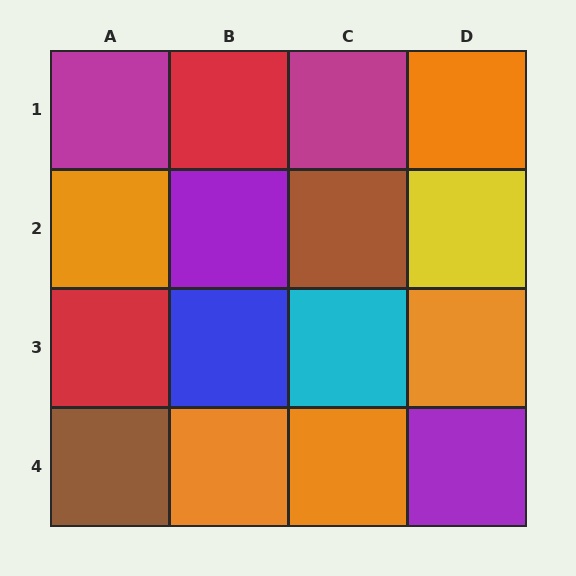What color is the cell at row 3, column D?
Orange.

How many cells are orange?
5 cells are orange.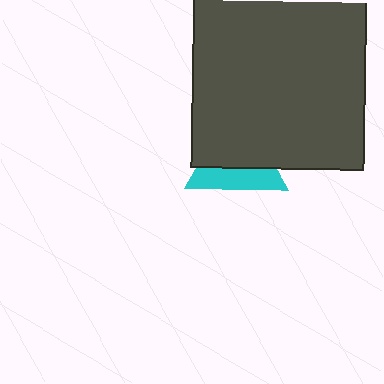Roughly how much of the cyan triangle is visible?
A small part of it is visible (roughly 42%).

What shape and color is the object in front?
The object in front is a dark gray square.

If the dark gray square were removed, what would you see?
You would see the complete cyan triangle.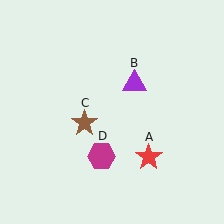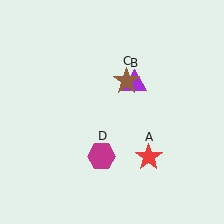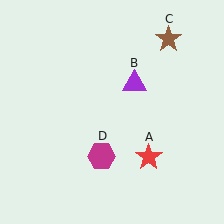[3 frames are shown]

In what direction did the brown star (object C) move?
The brown star (object C) moved up and to the right.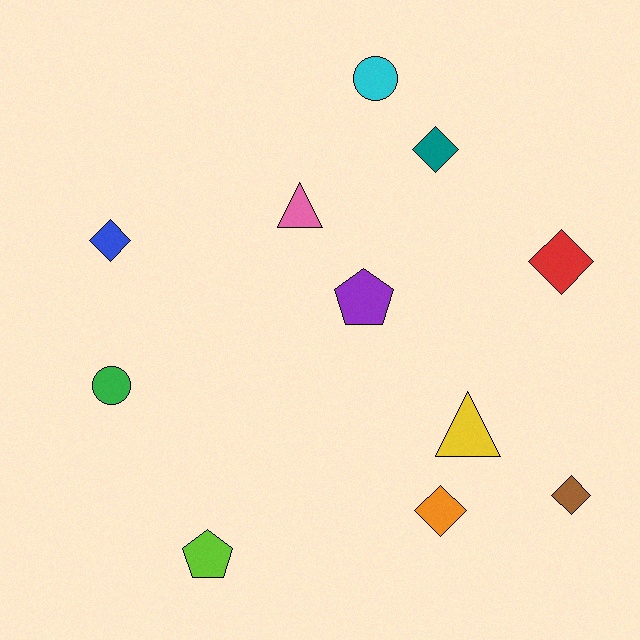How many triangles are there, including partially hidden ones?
There are 2 triangles.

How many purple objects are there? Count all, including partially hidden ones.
There is 1 purple object.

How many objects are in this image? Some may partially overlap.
There are 11 objects.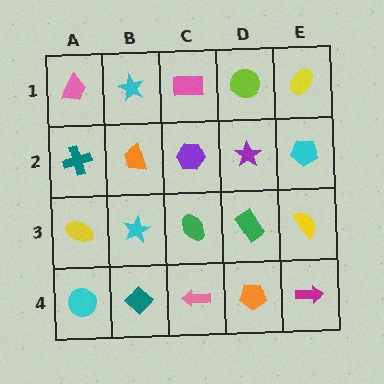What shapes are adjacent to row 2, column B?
A cyan star (row 1, column B), a cyan star (row 3, column B), a teal cross (row 2, column A), a purple hexagon (row 2, column C).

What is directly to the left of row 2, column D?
A purple hexagon.